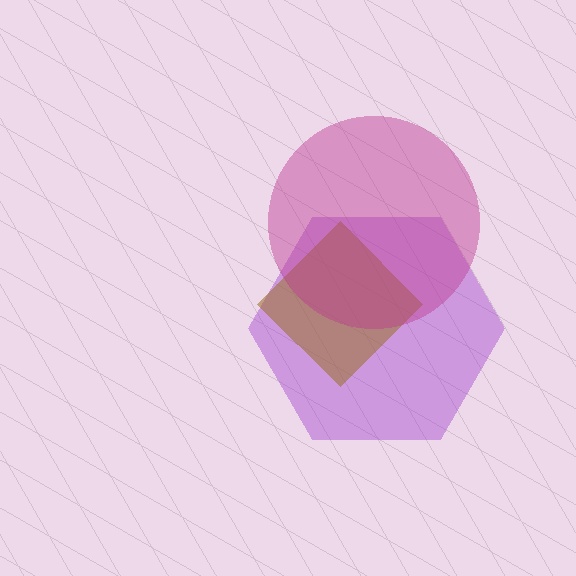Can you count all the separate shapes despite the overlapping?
Yes, there are 3 separate shapes.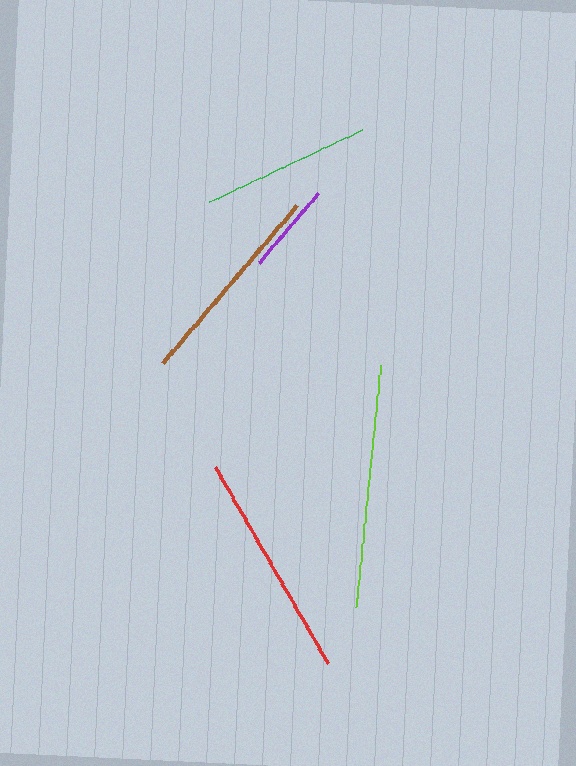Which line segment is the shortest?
The purple line is the shortest at approximately 91 pixels.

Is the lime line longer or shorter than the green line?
The lime line is longer than the green line.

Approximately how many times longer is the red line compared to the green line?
The red line is approximately 1.3 times the length of the green line.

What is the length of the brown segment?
The brown segment is approximately 207 pixels long.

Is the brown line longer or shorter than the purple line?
The brown line is longer than the purple line.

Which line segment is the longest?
The lime line is the longest at approximately 243 pixels.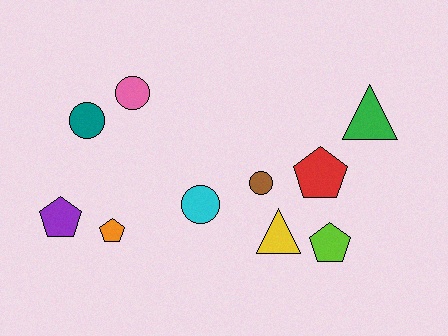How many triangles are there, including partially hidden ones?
There are 2 triangles.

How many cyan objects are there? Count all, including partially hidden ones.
There is 1 cyan object.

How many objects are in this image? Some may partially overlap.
There are 10 objects.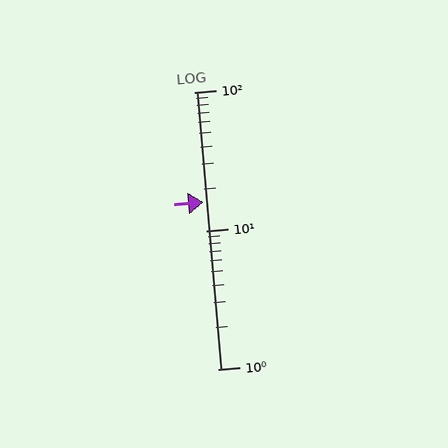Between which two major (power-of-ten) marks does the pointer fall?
The pointer is between 10 and 100.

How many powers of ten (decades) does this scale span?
The scale spans 2 decades, from 1 to 100.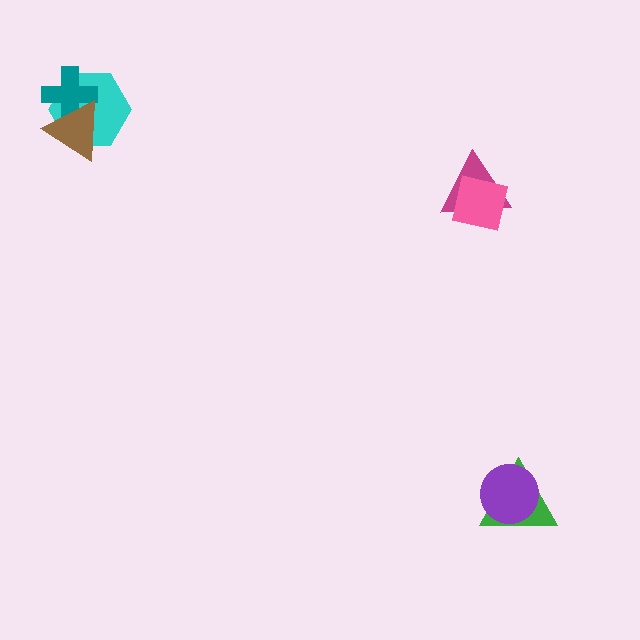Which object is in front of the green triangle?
The purple circle is in front of the green triangle.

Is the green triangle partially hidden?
Yes, it is partially covered by another shape.